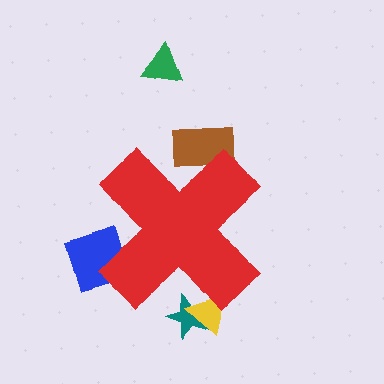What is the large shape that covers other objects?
A red cross.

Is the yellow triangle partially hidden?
Yes, the yellow triangle is partially hidden behind the red cross.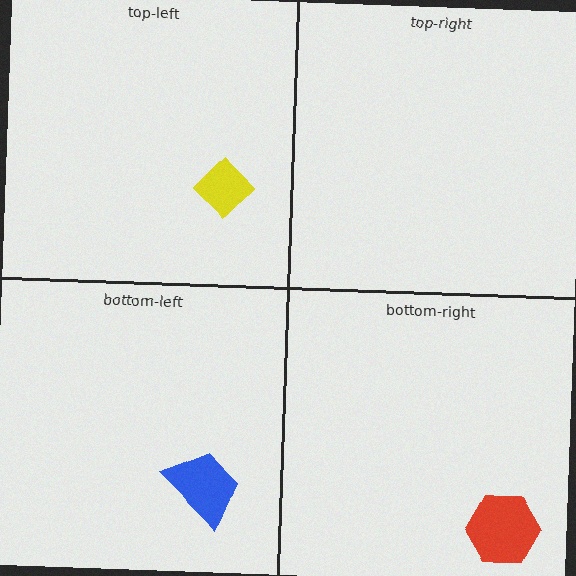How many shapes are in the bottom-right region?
1.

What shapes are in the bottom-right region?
The red hexagon.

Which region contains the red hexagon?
The bottom-right region.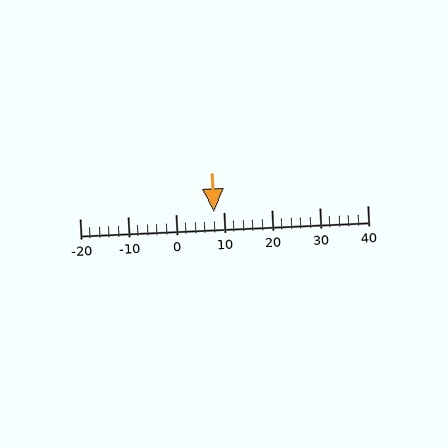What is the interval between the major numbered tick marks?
The major tick marks are spaced 10 units apart.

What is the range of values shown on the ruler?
The ruler shows values from -20 to 40.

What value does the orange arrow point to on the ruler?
The orange arrow points to approximately 8.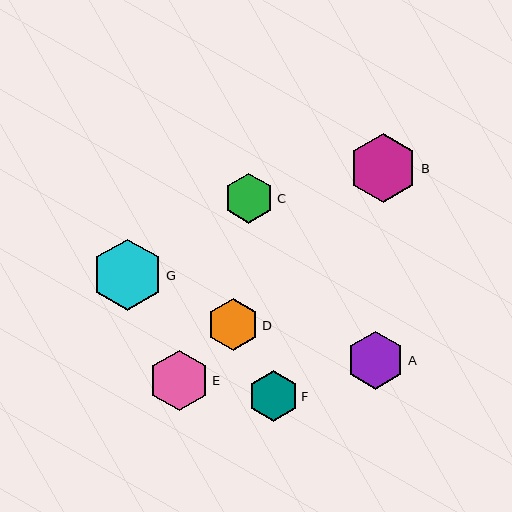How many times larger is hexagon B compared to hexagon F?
Hexagon B is approximately 1.4 times the size of hexagon F.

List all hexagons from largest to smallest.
From largest to smallest: G, B, E, A, D, F, C.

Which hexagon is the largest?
Hexagon G is the largest with a size of approximately 72 pixels.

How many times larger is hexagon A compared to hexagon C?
Hexagon A is approximately 1.2 times the size of hexagon C.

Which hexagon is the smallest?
Hexagon C is the smallest with a size of approximately 50 pixels.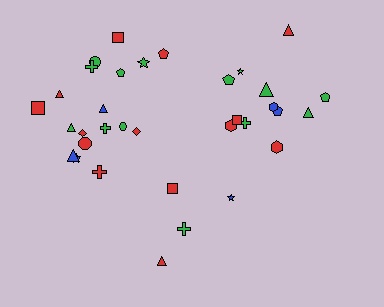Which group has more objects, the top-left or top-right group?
The top-left group.